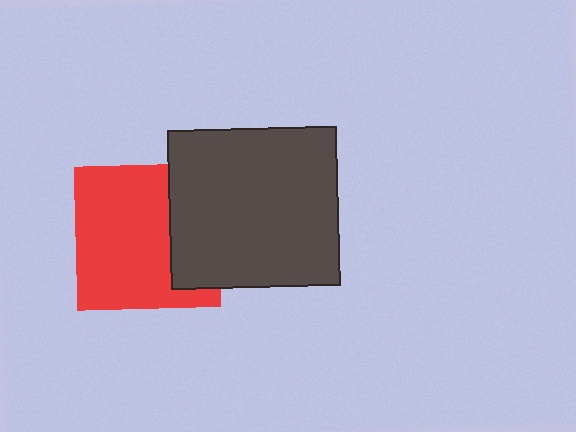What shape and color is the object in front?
The object in front is a dark gray rectangle.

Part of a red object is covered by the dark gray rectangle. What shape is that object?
It is a square.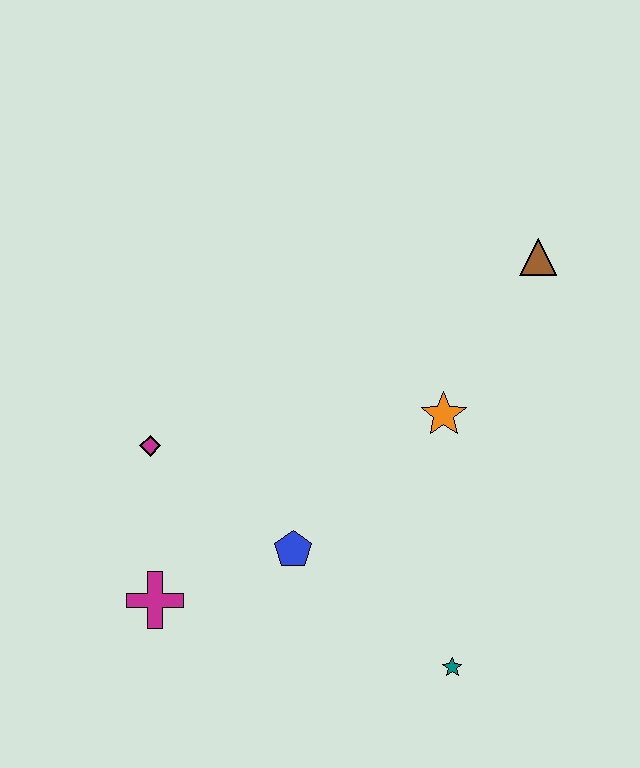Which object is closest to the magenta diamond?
The magenta cross is closest to the magenta diamond.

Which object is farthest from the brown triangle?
The magenta cross is farthest from the brown triangle.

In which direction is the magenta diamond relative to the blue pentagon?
The magenta diamond is to the left of the blue pentagon.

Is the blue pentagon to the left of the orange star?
Yes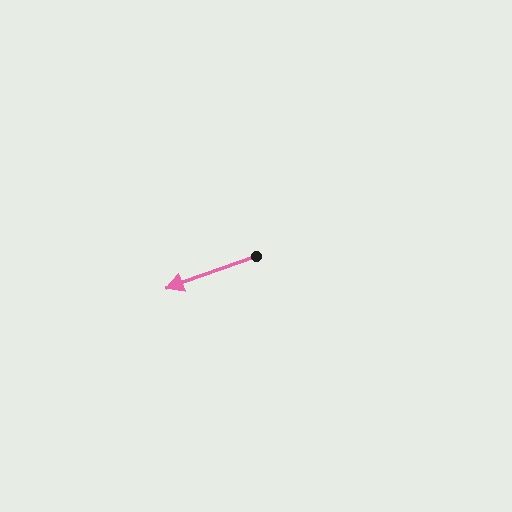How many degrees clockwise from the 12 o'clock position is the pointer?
Approximately 250 degrees.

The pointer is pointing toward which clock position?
Roughly 8 o'clock.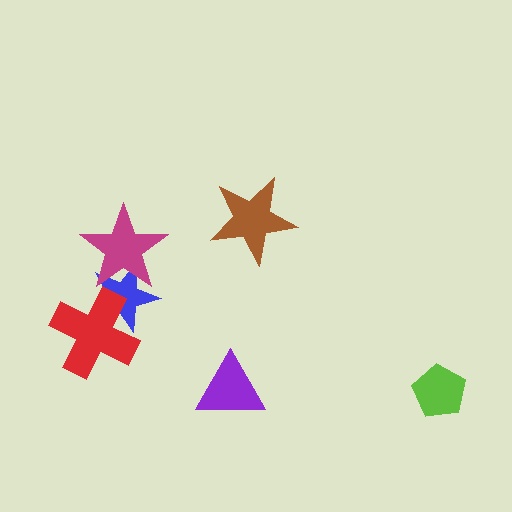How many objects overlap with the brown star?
0 objects overlap with the brown star.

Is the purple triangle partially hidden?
No, no other shape covers it.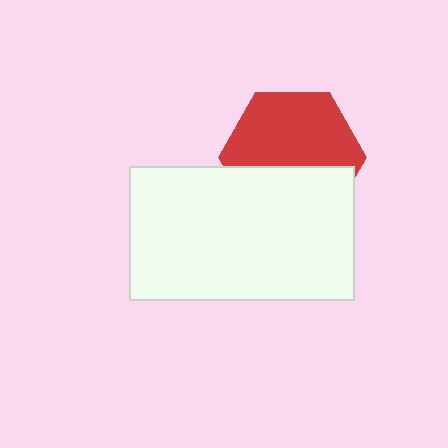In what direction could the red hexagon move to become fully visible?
The red hexagon could move up. That would shift it out from behind the white rectangle entirely.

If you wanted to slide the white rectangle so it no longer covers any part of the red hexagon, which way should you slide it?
Slide it down — that is the most direct way to separate the two shapes.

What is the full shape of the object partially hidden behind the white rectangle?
The partially hidden object is a red hexagon.